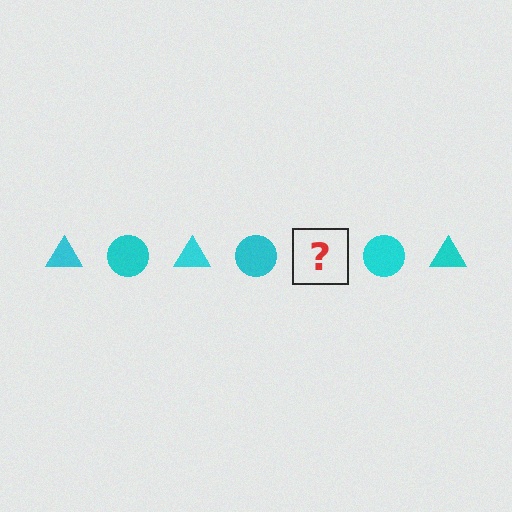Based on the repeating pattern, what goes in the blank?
The blank should be a cyan triangle.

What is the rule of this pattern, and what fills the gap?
The rule is that the pattern cycles through triangle, circle shapes in cyan. The gap should be filled with a cyan triangle.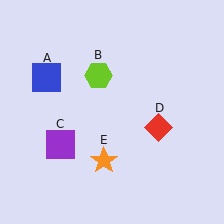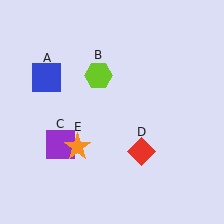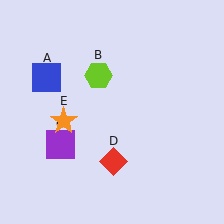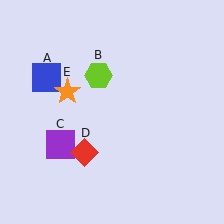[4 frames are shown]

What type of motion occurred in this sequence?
The red diamond (object D), orange star (object E) rotated clockwise around the center of the scene.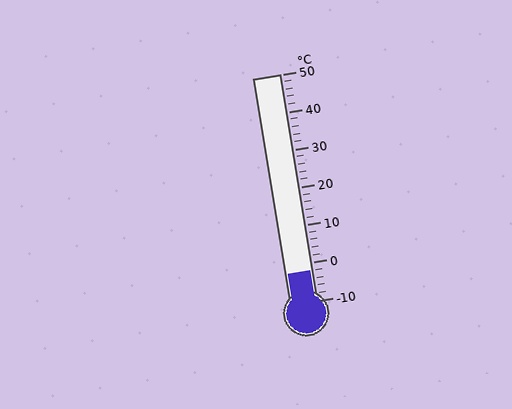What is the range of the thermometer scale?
The thermometer scale ranges from -10°C to 50°C.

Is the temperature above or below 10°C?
The temperature is below 10°C.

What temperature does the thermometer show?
The thermometer shows approximately -2°C.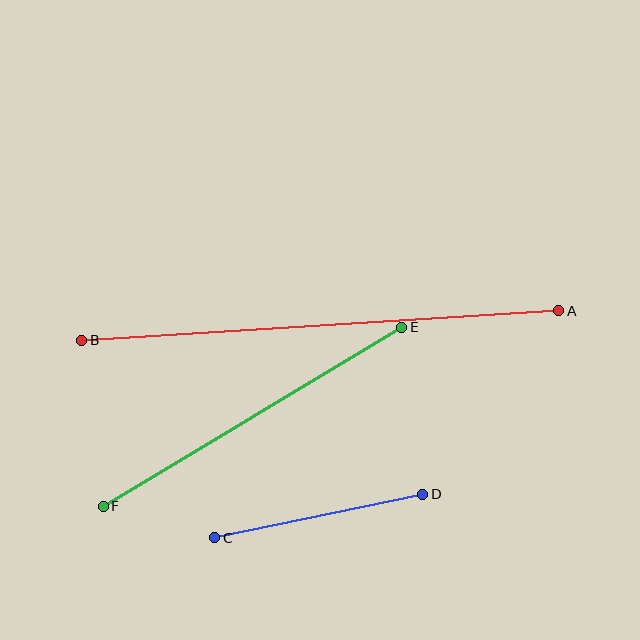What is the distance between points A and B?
The distance is approximately 478 pixels.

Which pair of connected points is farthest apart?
Points A and B are farthest apart.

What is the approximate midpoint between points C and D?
The midpoint is at approximately (319, 516) pixels.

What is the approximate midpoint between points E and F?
The midpoint is at approximately (253, 417) pixels.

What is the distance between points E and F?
The distance is approximately 348 pixels.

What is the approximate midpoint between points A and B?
The midpoint is at approximately (320, 326) pixels.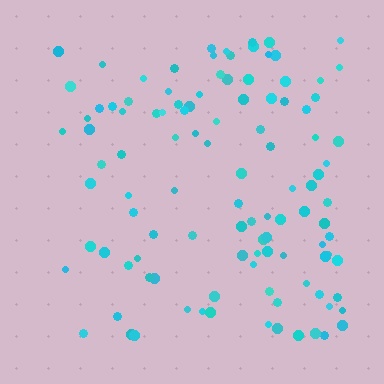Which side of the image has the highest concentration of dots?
The right.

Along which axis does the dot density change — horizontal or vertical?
Horizontal.